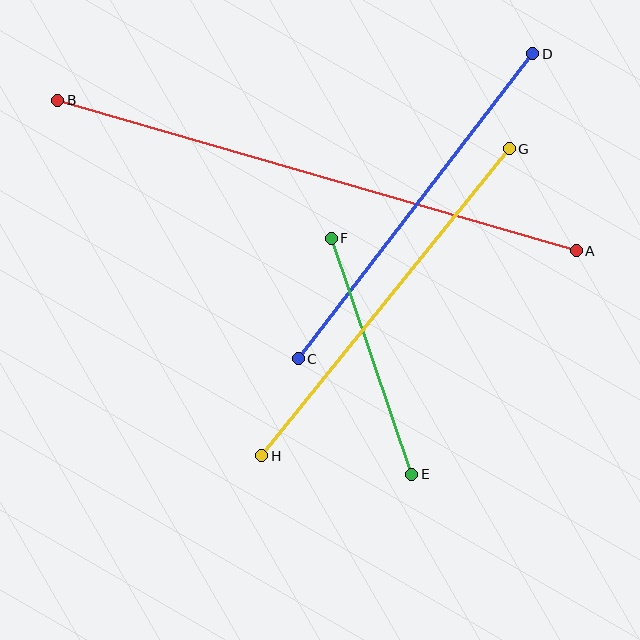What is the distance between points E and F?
The distance is approximately 249 pixels.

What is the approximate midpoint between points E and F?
The midpoint is at approximately (372, 356) pixels.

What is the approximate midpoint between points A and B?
The midpoint is at approximately (317, 175) pixels.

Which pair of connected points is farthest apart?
Points A and B are farthest apart.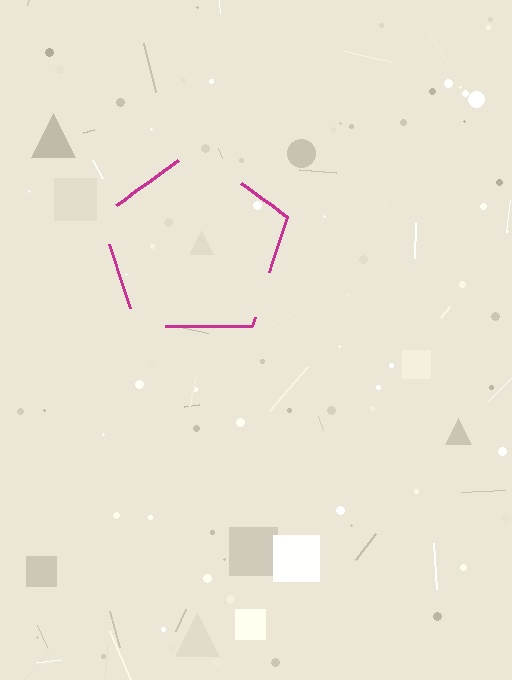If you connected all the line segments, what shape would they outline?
They would outline a pentagon.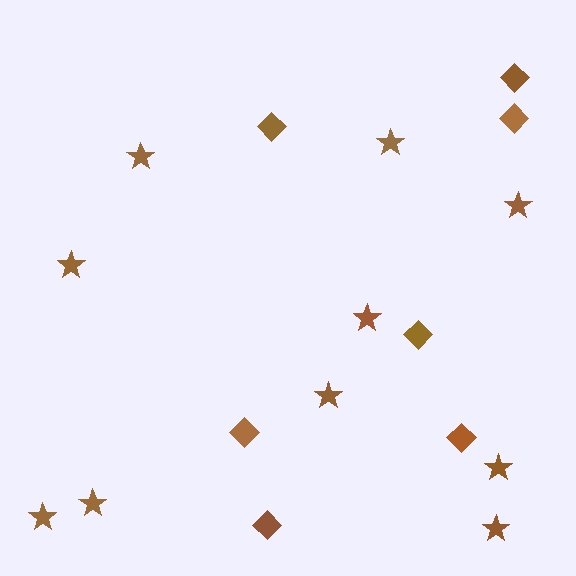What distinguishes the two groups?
There are 2 groups: one group of diamonds (7) and one group of stars (10).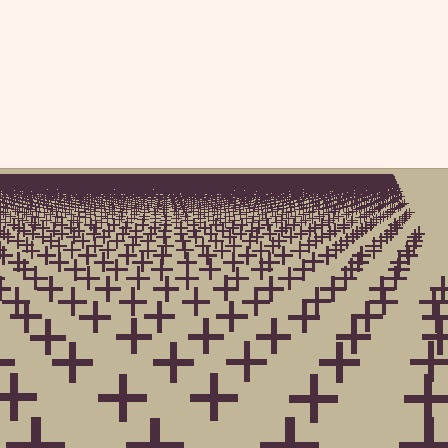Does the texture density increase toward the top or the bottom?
Density increases toward the top.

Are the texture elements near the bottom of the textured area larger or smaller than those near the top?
Larger. Near the bottom, elements are closer to the viewer and appear at a bigger on-screen size.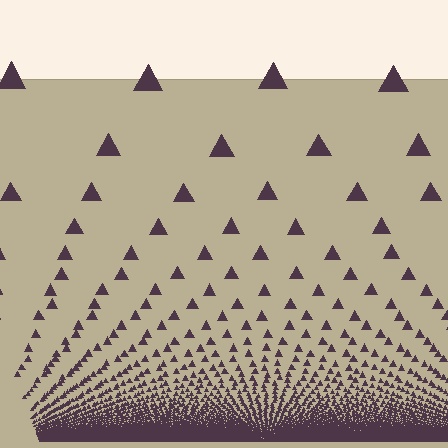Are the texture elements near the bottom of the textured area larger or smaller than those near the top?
Smaller. The gradient is inverted — elements near the bottom are smaller and denser.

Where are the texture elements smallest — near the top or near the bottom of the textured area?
Near the bottom.